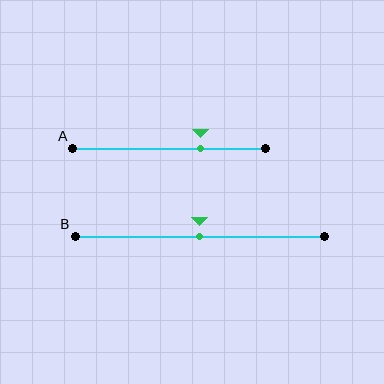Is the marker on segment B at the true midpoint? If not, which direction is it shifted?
Yes, the marker on segment B is at the true midpoint.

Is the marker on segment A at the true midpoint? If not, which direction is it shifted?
No, the marker on segment A is shifted to the right by about 16% of the segment length.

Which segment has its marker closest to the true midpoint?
Segment B has its marker closest to the true midpoint.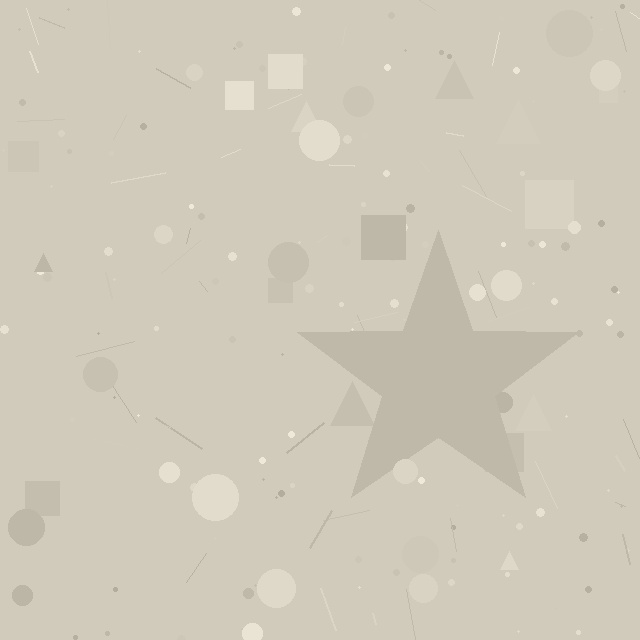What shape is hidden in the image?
A star is hidden in the image.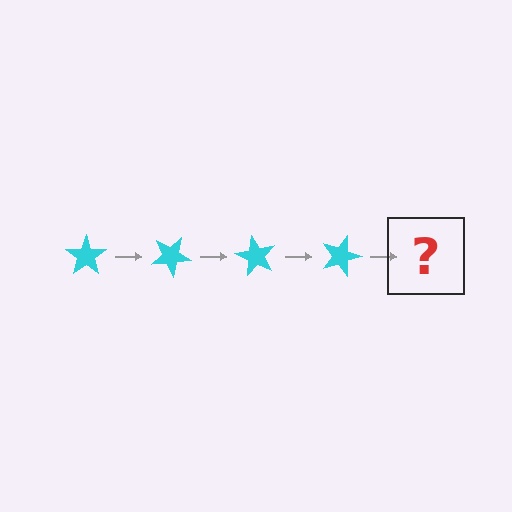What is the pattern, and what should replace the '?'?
The pattern is that the star rotates 30 degrees each step. The '?' should be a cyan star rotated 120 degrees.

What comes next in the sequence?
The next element should be a cyan star rotated 120 degrees.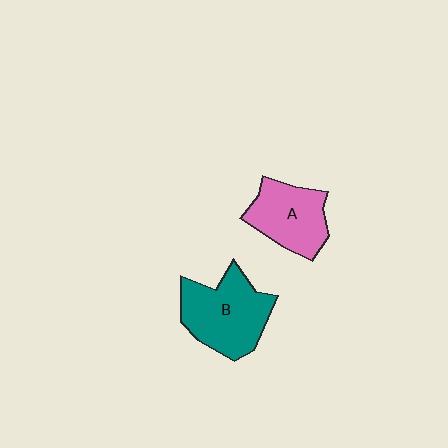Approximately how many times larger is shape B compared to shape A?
Approximately 1.3 times.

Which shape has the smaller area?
Shape A (pink).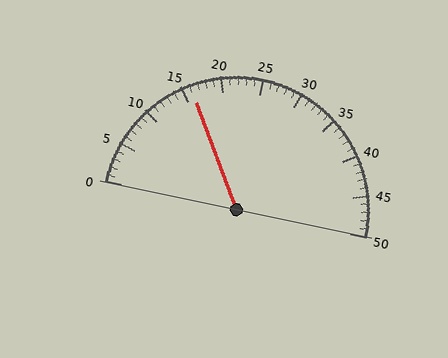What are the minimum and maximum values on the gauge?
The gauge ranges from 0 to 50.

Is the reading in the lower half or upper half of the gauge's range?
The reading is in the lower half of the range (0 to 50).